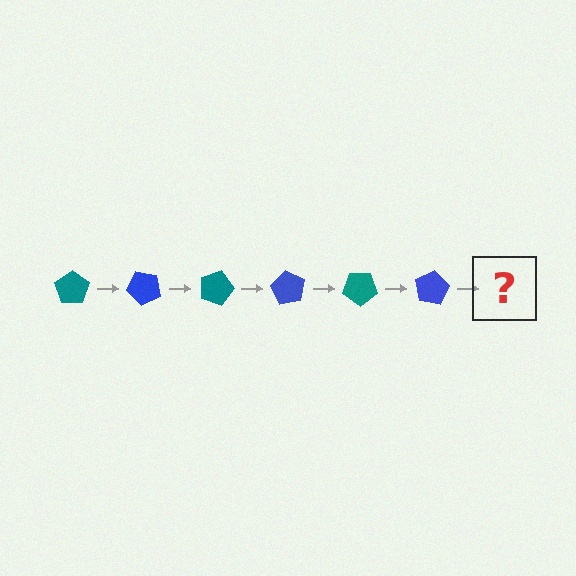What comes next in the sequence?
The next element should be a teal pentagon, rotated 270 degrees from the start.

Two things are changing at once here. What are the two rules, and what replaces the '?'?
The two rules are that it rotates 45 degrees each step and the color cycles through teal and blue. The '?' should be a teal pentagon, rotated 270 degrees from the start.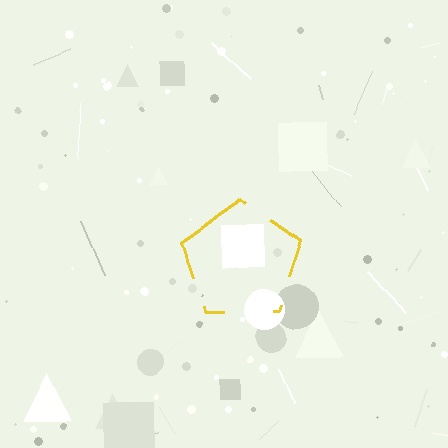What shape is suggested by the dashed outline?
The dashed outline suggests a pentagon.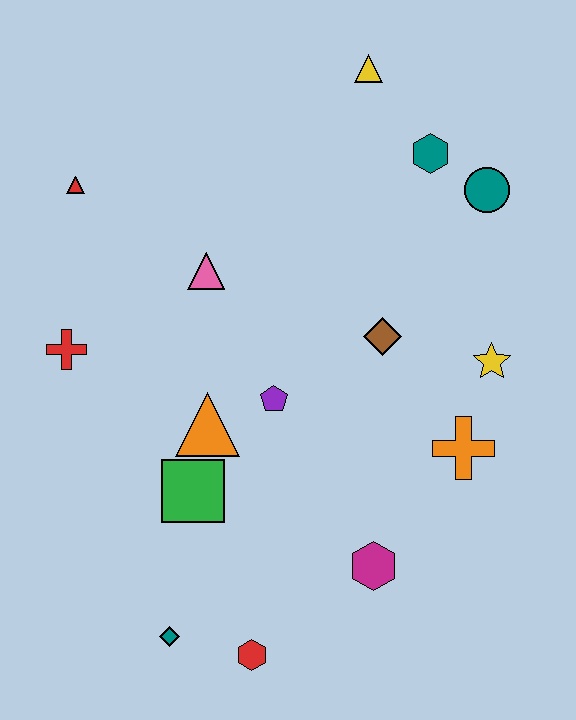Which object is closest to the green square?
The orange triangle is closest to the green square.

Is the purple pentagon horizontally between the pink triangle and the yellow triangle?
Yes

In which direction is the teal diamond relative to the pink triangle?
The teal diamond is below the pink triangle.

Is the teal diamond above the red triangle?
No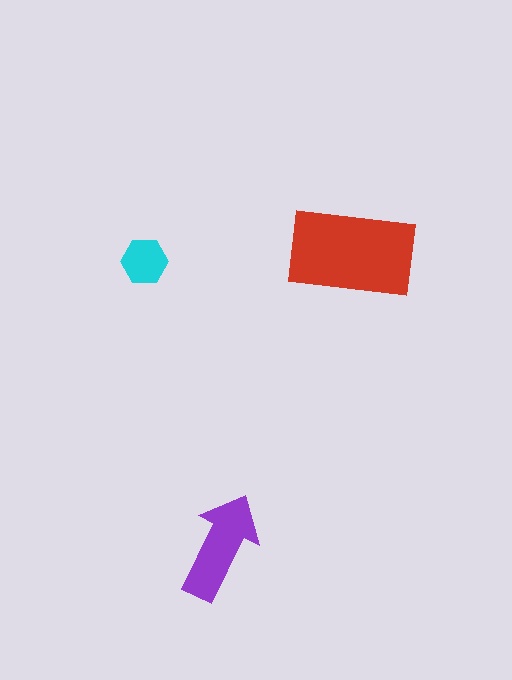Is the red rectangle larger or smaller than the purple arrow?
Larger.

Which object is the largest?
The red rectangle.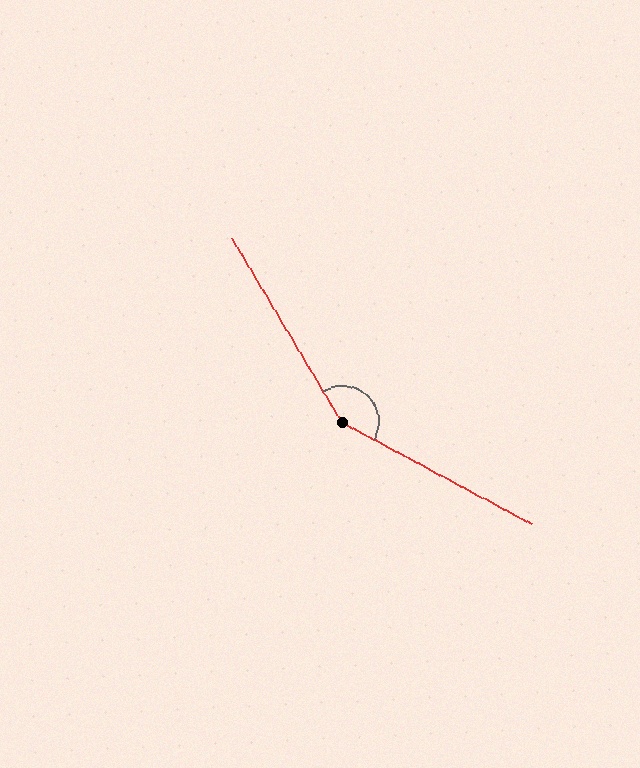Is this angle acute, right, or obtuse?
It is obtuse.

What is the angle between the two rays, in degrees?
Approximately 149 degrees.